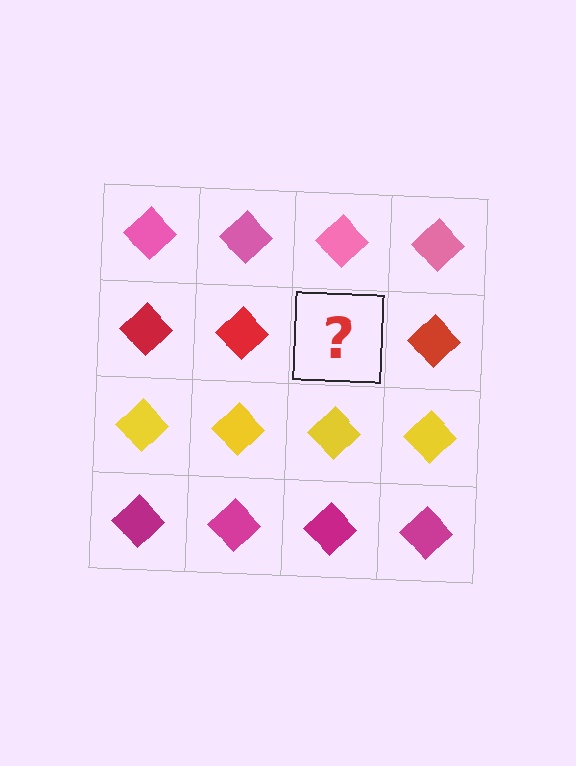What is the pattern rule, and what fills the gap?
The rule is that each row has a consistent color. The gap should be filled with a red diamond.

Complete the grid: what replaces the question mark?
The question mark should be replaced with a red diamond.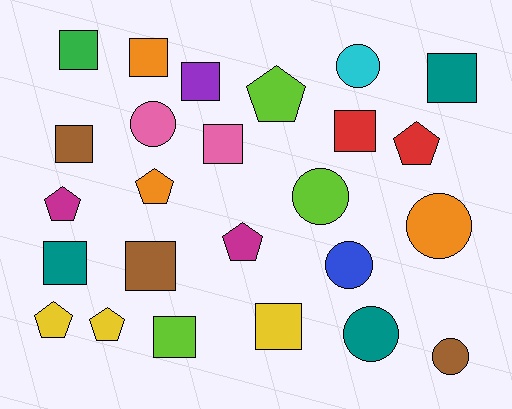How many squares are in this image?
There are 11 squares.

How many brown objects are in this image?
There are 3 brown objects.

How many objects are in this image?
There are 25 objects.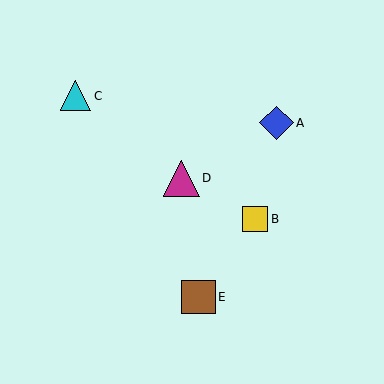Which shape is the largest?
The magenta triangle (labeled D) is the largest.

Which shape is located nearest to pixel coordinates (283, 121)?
The blue diamond (labeled A) at (277, 123) is nearest to that location.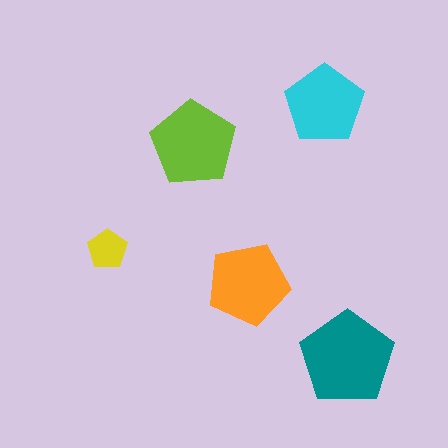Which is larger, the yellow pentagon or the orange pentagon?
The orange one.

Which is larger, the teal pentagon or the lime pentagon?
The teal one.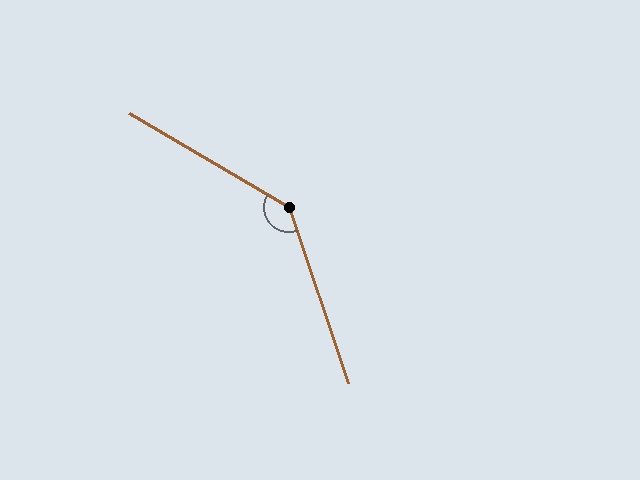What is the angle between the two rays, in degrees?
Approximately 139 degrees.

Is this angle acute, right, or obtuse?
It is obtuse.